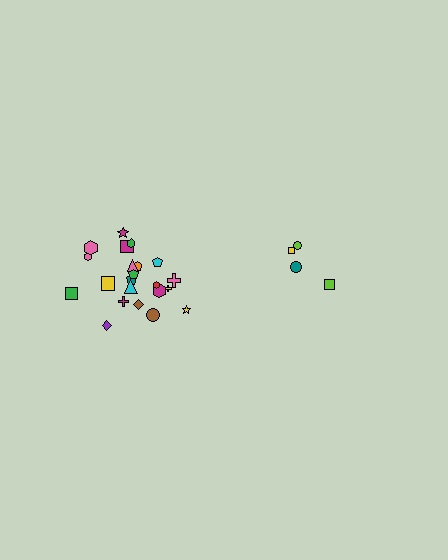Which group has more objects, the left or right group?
The left group.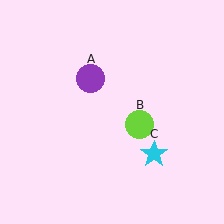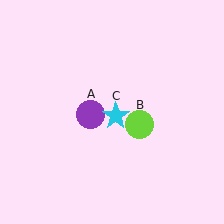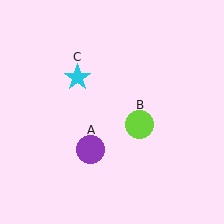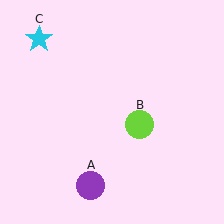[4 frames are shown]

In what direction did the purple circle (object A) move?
The purple circle (object A) moved down.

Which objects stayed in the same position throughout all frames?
Lime circle (object B) remained stationary.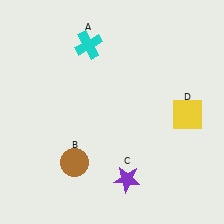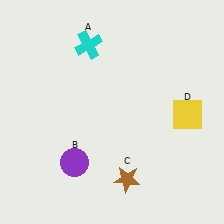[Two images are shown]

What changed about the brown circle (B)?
In Image 1, B is brown. In Image 2, it changed to purple.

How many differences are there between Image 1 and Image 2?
There are 2 differences between the two images.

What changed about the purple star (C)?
In Image 1, C is purple. In Image 2, it changed to brown.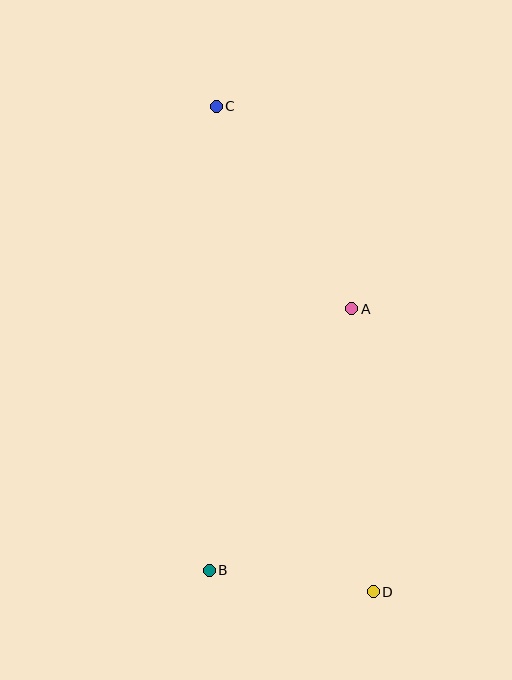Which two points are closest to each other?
Points B and D are closest to each other.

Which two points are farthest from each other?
Points C and D are farthest from each other.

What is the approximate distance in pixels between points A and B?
The distance between A and B is approximately 298 pixels.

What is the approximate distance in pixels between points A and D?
The distance between A and D is approximately 284 pixels.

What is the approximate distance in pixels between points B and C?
The distance between B and C is approximately 464 pixels.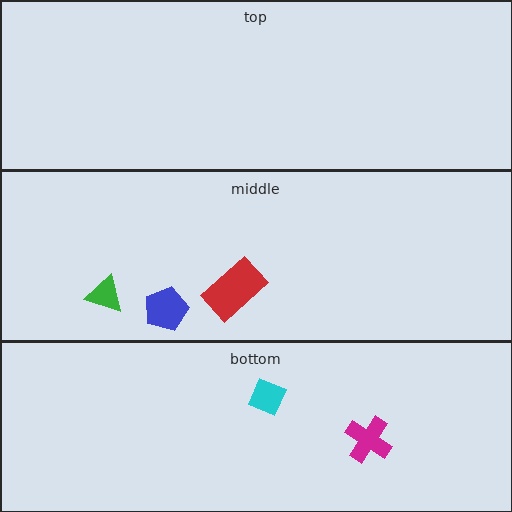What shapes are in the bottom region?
The cyan diamond, the magenta cross.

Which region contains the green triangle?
The middle region.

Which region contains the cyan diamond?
The bottom region.